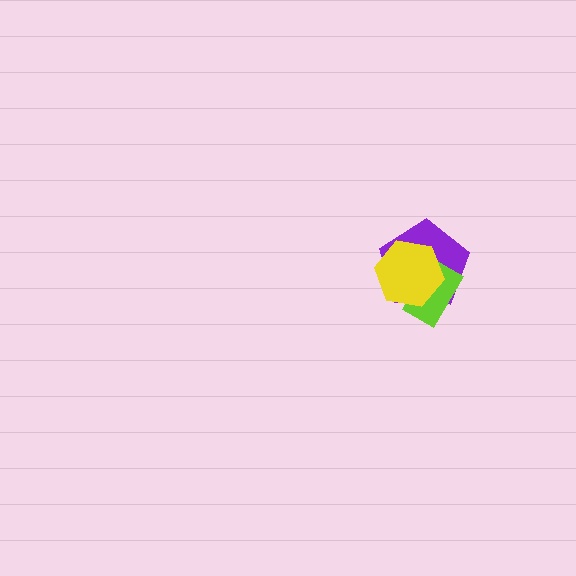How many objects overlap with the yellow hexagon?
2 objects overlap with the yellow hexagon.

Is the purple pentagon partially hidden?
Yes, it is partially covered by another shape.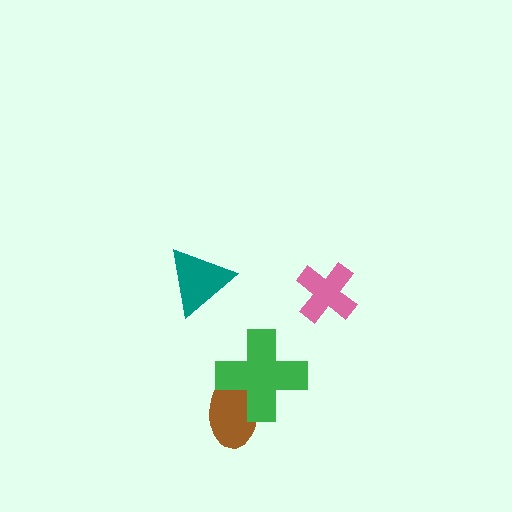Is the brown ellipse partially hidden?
Yes, it is partially covered by another shape.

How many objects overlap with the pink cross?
0 objects overlap with the pink cross.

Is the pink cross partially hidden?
No, no other shape covers it.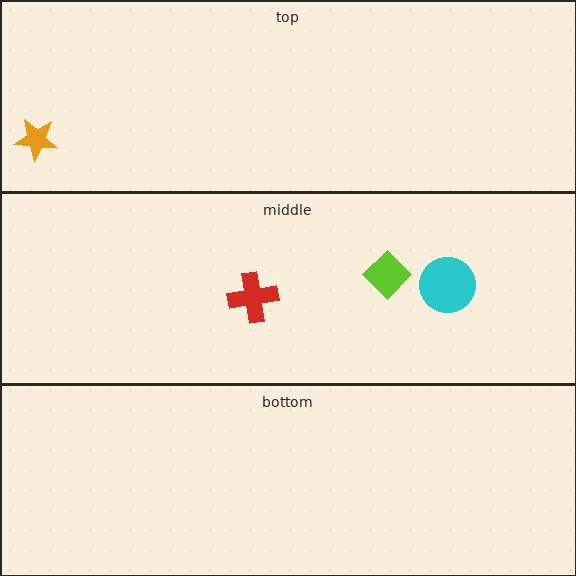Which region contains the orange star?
The top region.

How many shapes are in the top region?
1.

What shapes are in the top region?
The orange star.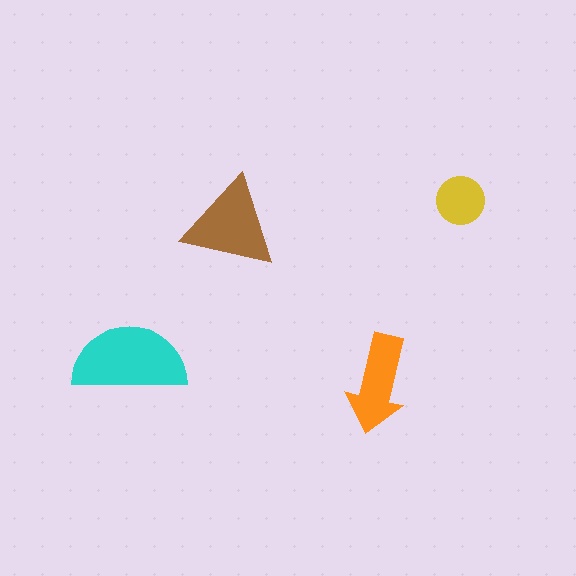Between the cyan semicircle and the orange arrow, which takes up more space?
The cyan semicircle.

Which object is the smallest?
The yellow circle.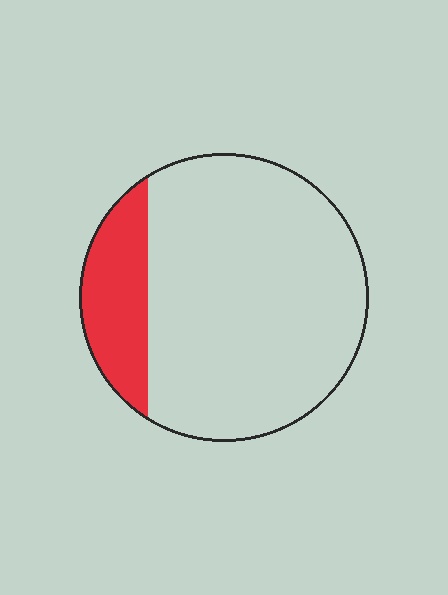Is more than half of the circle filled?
No.